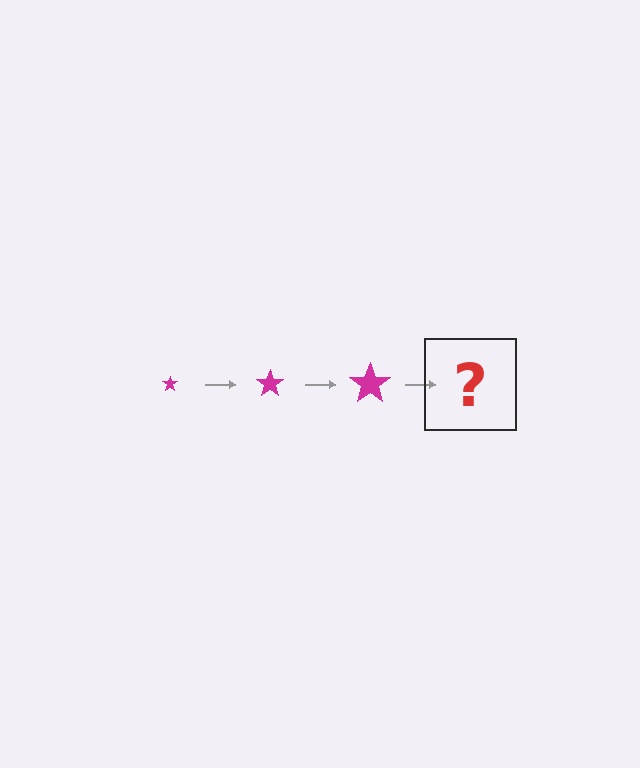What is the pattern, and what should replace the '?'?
The pattern is that the star gets progressively larger each step. The '?' should be a magenta star, larger than the previous one.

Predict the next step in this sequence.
The next step is a magenta star, larger than the previous one.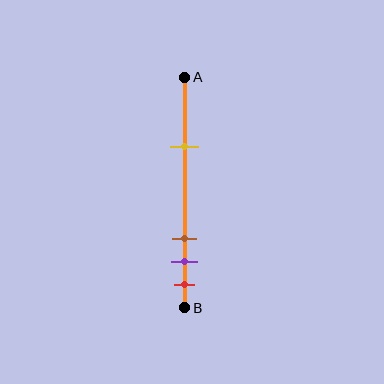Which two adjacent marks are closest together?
The purple and red marks are the closest adjacent pair.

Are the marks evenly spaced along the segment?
No, the marks are not evenly spaced.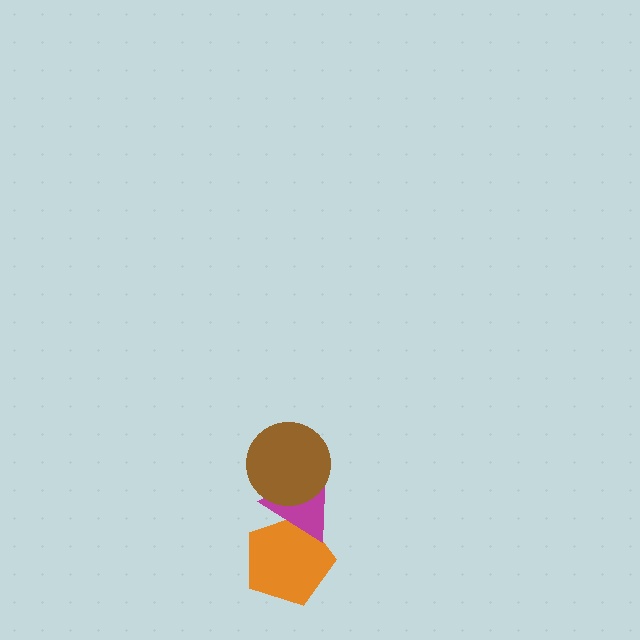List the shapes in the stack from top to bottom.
From top to bottom: the brown circle, the magenta triangle, the orange pentagon.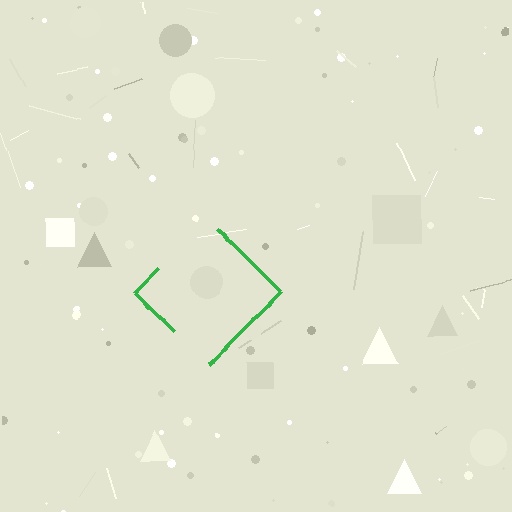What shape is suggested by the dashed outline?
The dashed outline suggests a diamond.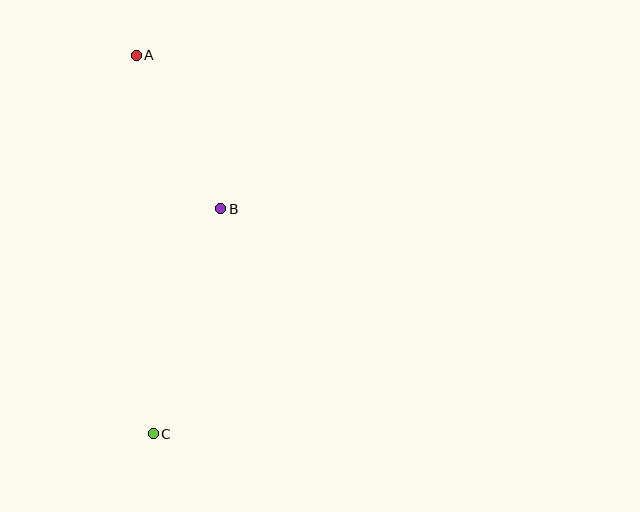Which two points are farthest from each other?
Points A and C are farthest from each other.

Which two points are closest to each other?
Points A and B are closest to each other.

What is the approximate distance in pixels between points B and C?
The distance between B and C is approximately 235 pixels.